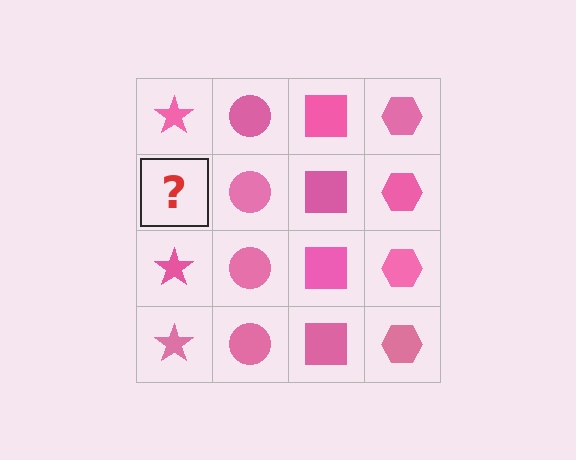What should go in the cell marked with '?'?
The missing cell should contain a pink star.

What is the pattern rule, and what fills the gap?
The rule is that each column has a consistent shape. The gap should be filled with a pink star.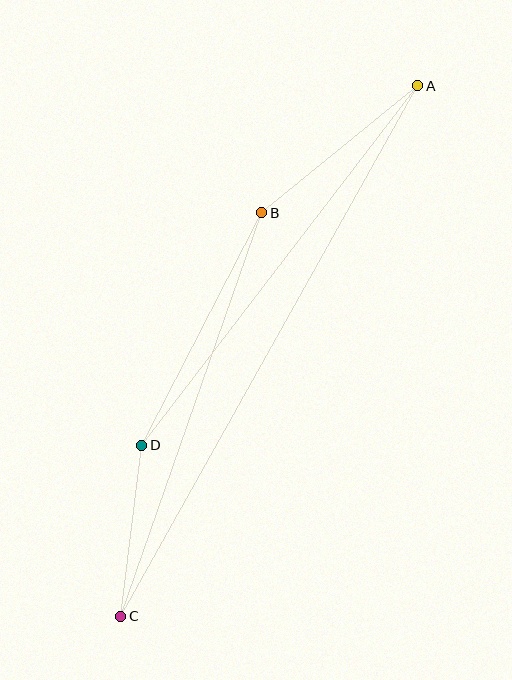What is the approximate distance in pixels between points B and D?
The distance between B and D is approximately 261 pixels.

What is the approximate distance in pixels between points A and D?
The distance between A and D is approximately 453 pixels.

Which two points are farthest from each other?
Points A and C are farthest from each other.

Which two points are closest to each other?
Points C and D are closest to each other.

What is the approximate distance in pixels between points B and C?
The distance between B and C is approximately 428 pixels.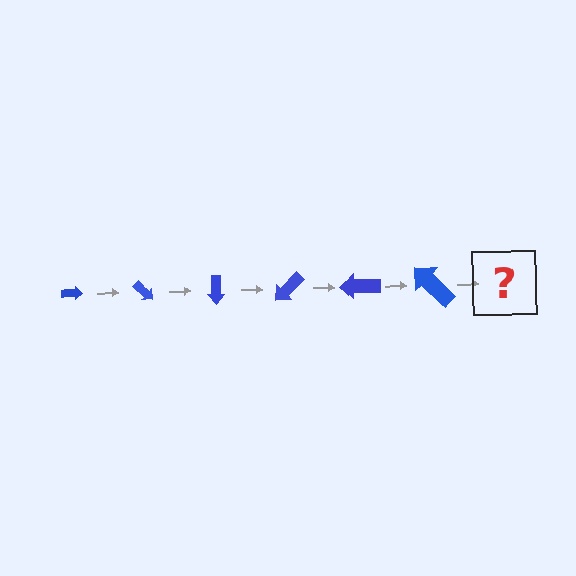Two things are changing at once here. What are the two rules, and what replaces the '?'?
The two rules are that the arrow grows larger each step and it rotates 45 degrees each step. The '?' should be an arrow, larger than the previous one and rotated 270 degrees from the start.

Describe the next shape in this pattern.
It should be an arrow, larger than the previous one and rotated 270 degrees from the start.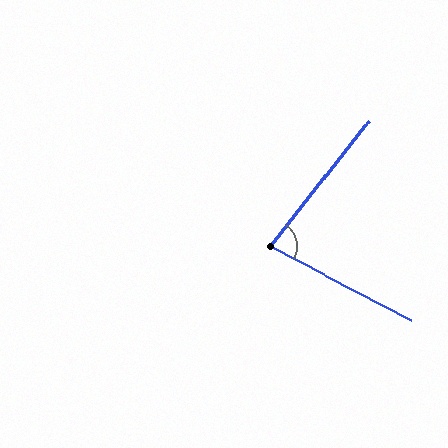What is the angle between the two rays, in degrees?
Approximately 79 degrees.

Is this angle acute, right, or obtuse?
It is acute.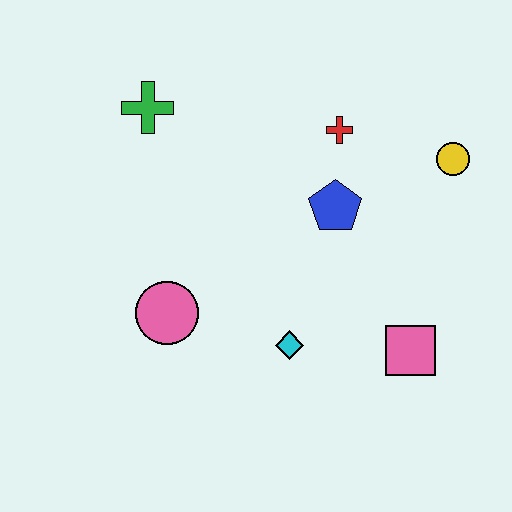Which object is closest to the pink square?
The cyan diamond is closest to the pink square.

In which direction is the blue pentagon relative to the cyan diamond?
The blue pentagon is above the cyan diamond.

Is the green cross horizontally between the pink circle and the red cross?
No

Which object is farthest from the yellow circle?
The pink circle is farthest from the yellow circle.